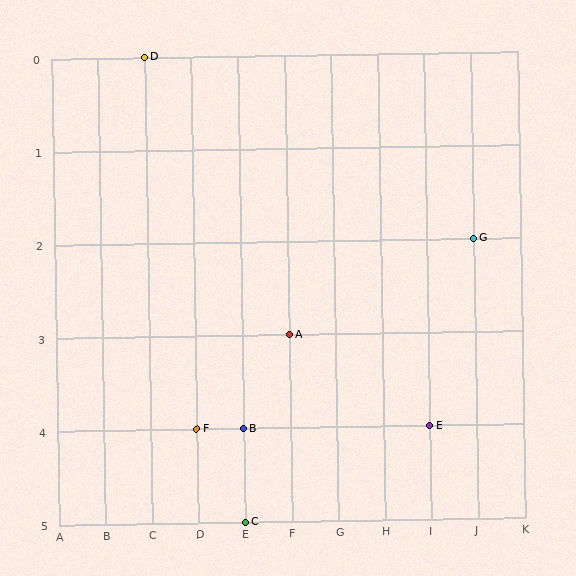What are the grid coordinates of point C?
Point C is at grid coordinates (E, 5).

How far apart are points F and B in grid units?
Points F and B are 1 column apart.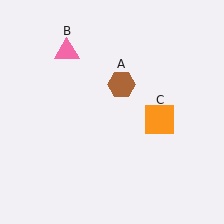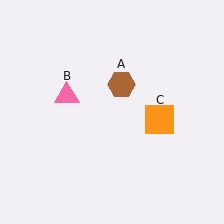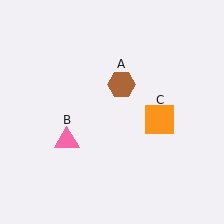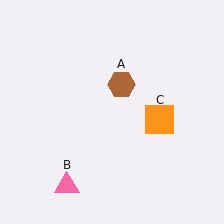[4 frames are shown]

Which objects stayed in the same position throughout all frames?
Brown hexagon (object A) and orange square (object C) remained stationary.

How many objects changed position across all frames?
1 object changed position: pink triangle (object B).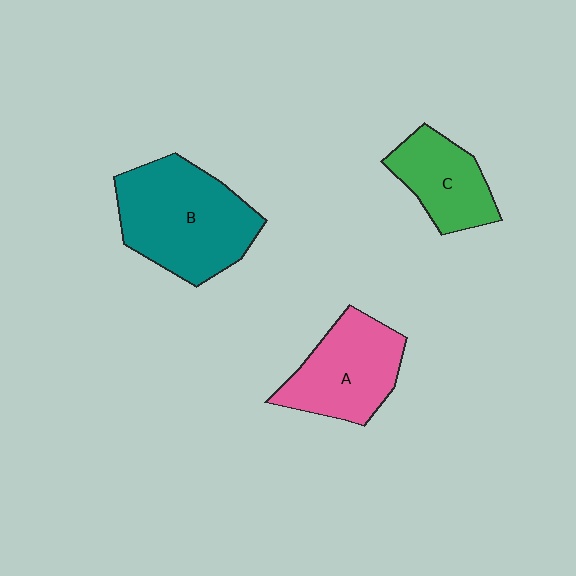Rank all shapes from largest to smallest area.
From largest to smallest: B (teal), A (pink), C (green).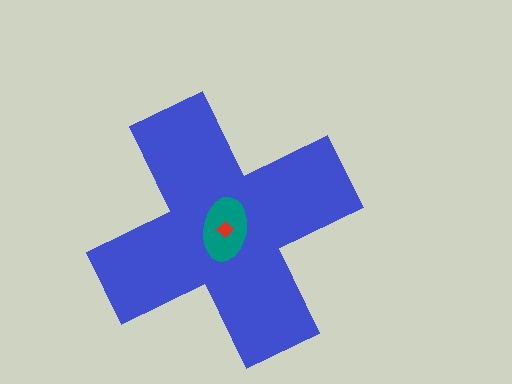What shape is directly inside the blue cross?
The teal ellipse.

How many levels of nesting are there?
3.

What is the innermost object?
The red diamond.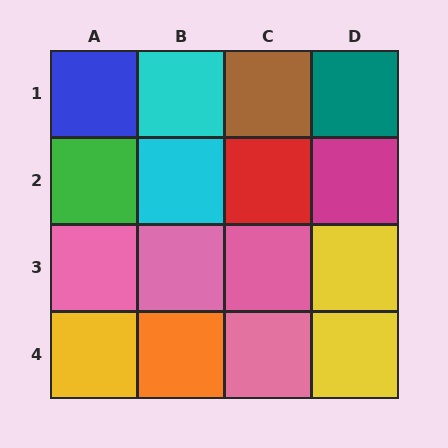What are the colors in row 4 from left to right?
Yellow, orange, pink, yellow.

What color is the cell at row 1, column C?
Brown.